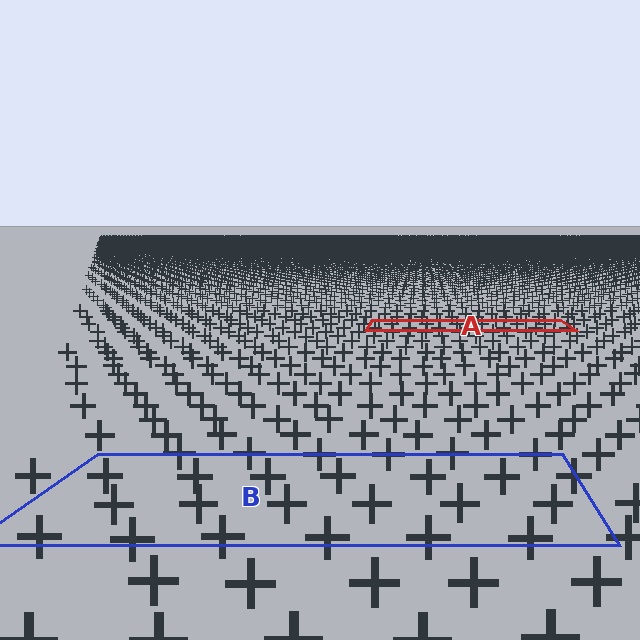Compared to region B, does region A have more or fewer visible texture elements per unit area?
Region A has more texture elements per unit area — they are packed more densely because it is farther away.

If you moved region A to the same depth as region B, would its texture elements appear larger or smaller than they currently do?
They would appear larger. At a closer depth, the same texture elements are projected at a bigger on-screen size.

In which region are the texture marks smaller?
The texture marks are smaller in region A, because it is farther away.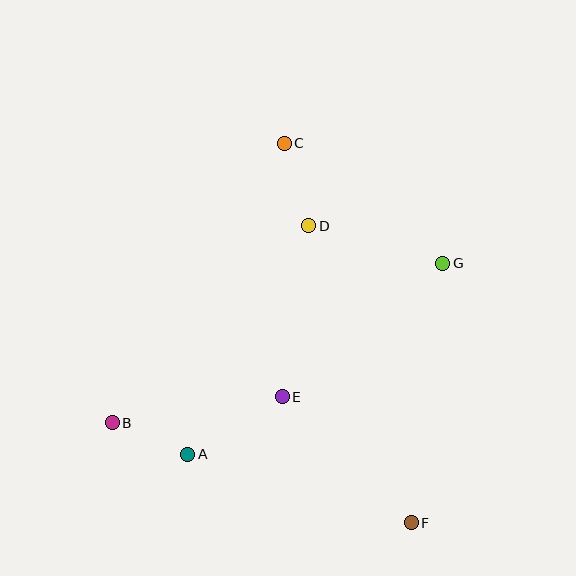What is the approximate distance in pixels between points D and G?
The distance between D and G is approximately 139 pixels.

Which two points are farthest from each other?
Points C and F are farthest from each other.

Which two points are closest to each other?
Points A and B are closest to each other.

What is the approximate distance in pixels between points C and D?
The distance between C and D is approximately 86 pixels.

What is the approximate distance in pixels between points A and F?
The distance between A and F is approximately 234 pixels.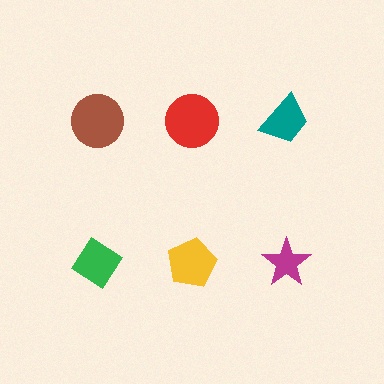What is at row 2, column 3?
A magenta star.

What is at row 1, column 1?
A brown circle.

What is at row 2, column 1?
A green diamond.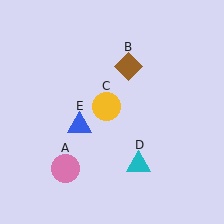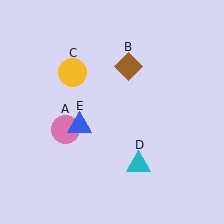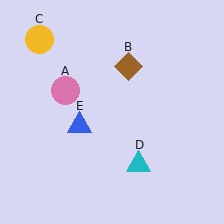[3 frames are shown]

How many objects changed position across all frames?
2 objects changed position: pink circle (object A), yellow circle (object C).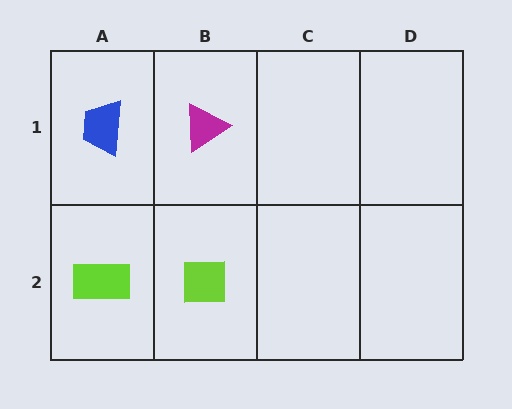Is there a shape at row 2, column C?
No, that cell is empty.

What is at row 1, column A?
A blue trapezoid.